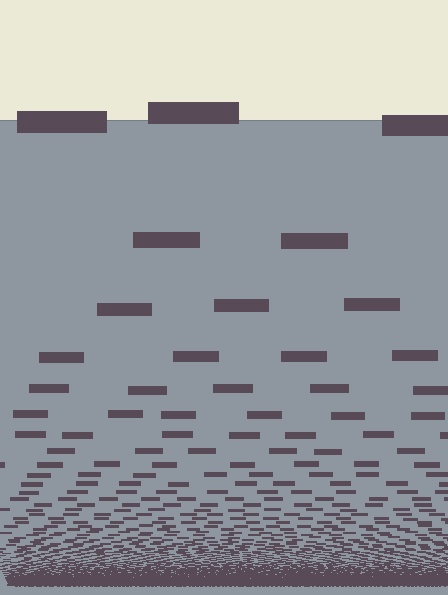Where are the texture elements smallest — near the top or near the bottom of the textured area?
Near the bottom.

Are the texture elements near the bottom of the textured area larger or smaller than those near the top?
Smaller. The gradient is inverted — elements near the bottom are smaller and denser.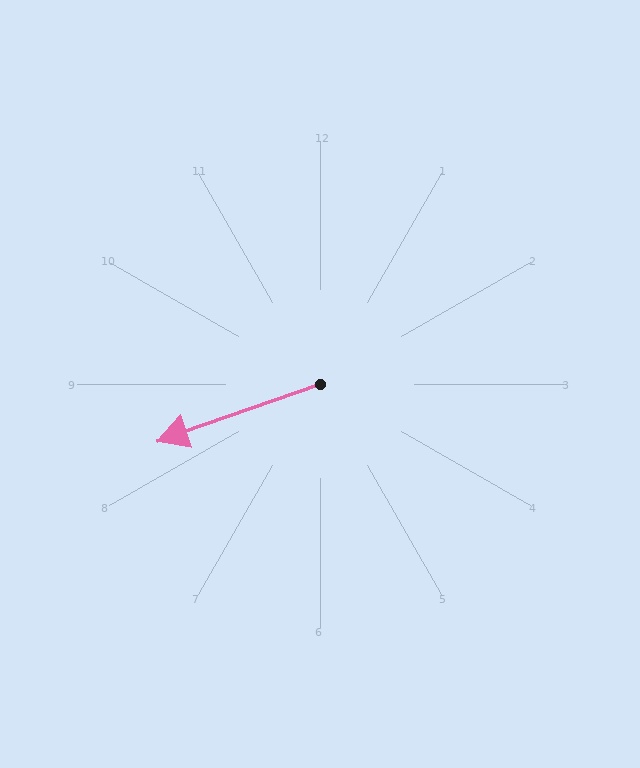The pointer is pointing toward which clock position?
Roughly 8 o'clock.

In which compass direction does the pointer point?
West.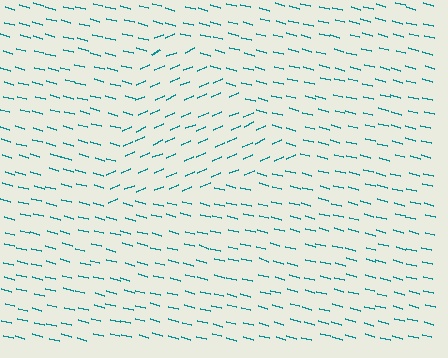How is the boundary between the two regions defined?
The boundary is defined purely by a change in line orientation (approximately 38 degrees difference). All lines are the same color and thickness.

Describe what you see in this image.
The image is filled with small teal line segments. A triangle region in the image has lines oriented differently from the surrounding lines, creating a visible texture boundary.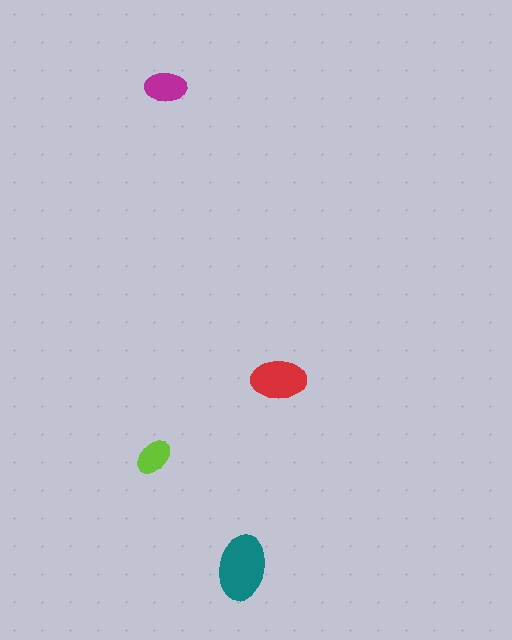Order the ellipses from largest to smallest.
the teal one, the red one, the magenta one, the lime one.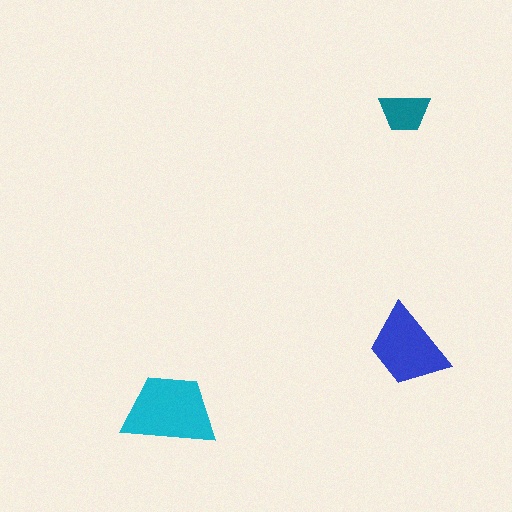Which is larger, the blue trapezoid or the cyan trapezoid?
The cyan one.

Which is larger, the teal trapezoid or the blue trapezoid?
The blue one.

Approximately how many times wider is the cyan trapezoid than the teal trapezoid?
About 2 times wider.